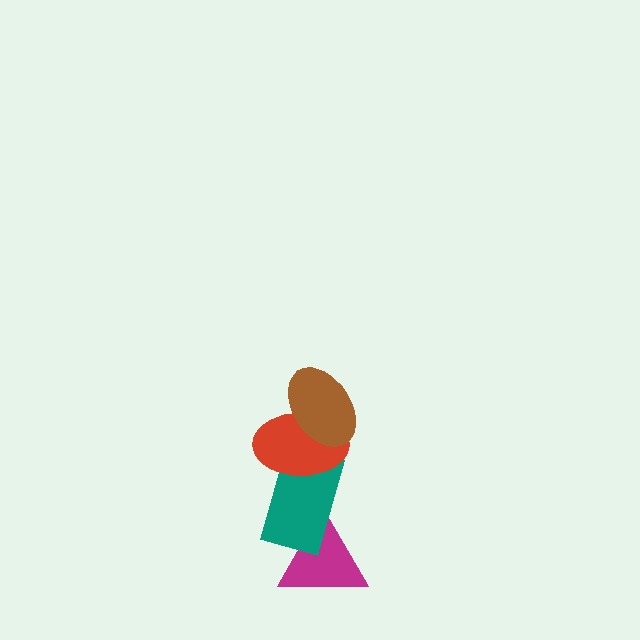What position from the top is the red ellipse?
The red ellipse is 2nd from the top.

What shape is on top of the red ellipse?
The brown ellipse is on top of the red ellipse.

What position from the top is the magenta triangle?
The magenta triangle is 4th from the top.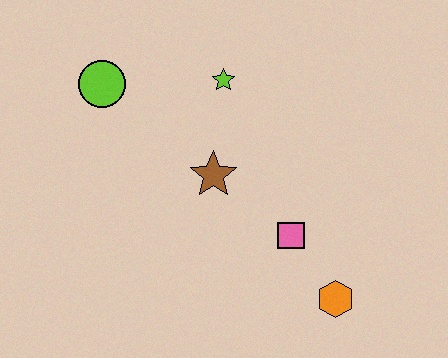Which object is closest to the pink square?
The orange hexagon is closest to the pink square.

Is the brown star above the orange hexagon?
Yes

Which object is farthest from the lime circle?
The orange hexagon is farthest from the lime circle.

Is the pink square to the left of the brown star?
No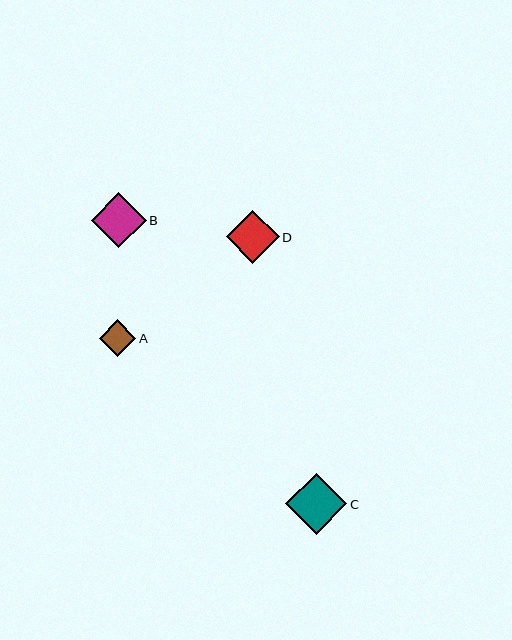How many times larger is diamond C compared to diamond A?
Diamond C is approximately 1.7 times the size of diamond A.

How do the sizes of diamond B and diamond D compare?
Diamond B and diamond D are approximately the same size.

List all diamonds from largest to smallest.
From largest to smallest: C, B, D, A.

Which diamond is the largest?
Diamond C is the largest with a size of approximately 61 pixels.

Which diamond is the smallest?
Diamond A is the smallest with a size of approximately 37 pixels.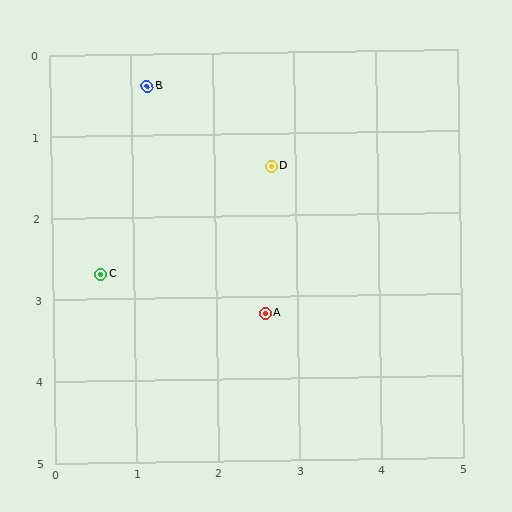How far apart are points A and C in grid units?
Points A and C are about 2.1 grid units apart.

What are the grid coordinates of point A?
Point A is at approximately (2.6, 3.2).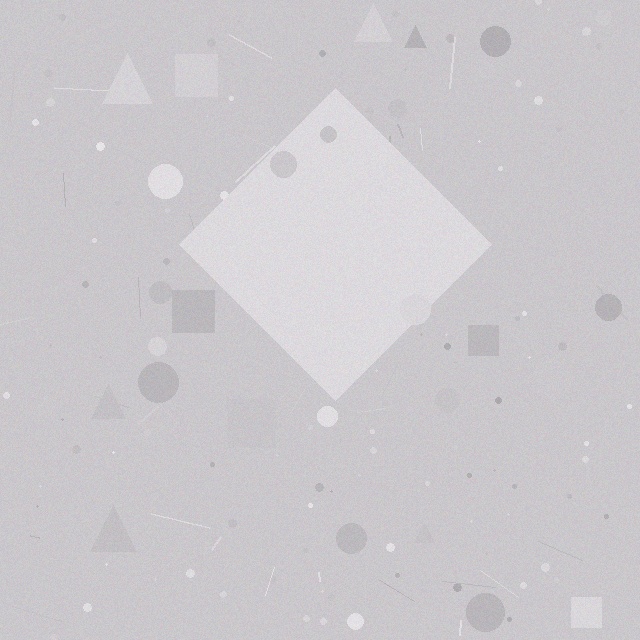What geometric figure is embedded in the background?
A diamond is embedded in the background.